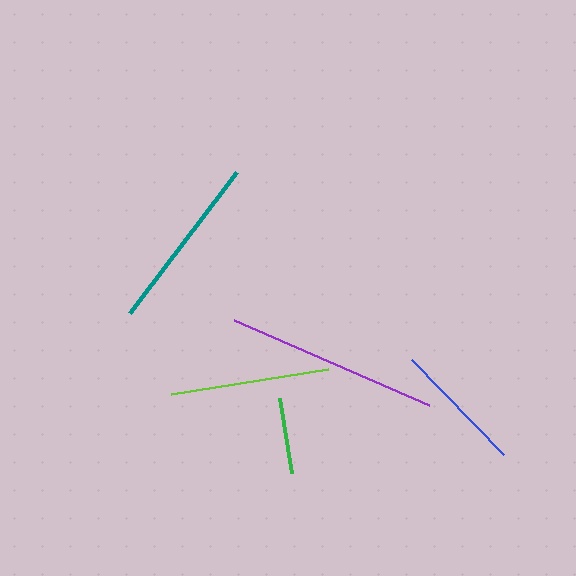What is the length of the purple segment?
The purple segment is approximately 213 pixels long.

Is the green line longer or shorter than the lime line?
The lime line is longer than the green line.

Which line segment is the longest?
The purple line is the longest at approximately 213 pixels.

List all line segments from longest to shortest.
From longest to shortest: purple, teal, lime, blue, green.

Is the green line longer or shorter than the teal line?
The teal line is longer than the green line.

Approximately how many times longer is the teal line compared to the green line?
The teal line is approximately 2.3 times the length of the green line.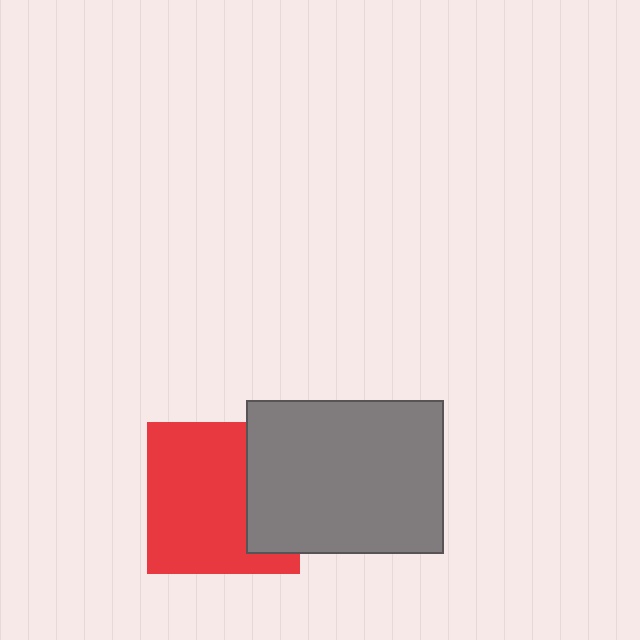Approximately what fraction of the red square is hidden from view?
Roughly 31% of the red square is hidden behind the gray rectangle.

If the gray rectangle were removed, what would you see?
You would see the complete red square.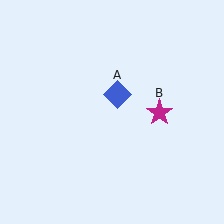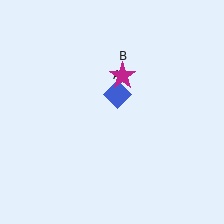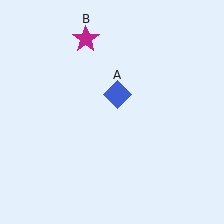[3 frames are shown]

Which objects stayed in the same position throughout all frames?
Blue diamond (object A) remained stationary.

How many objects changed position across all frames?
1 object changed position: magenta star (object B).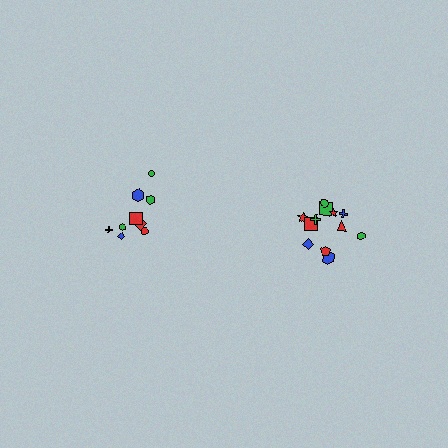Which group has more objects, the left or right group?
The right group.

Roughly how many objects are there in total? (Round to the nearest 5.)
Roughly 20 objects in total.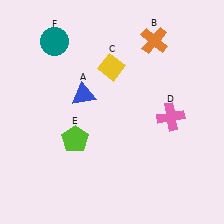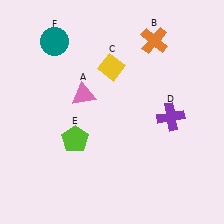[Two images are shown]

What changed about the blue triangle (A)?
In Image 1, A is blue. In Image 2, it changed to pink.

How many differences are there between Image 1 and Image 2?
There are 2 differences between the two images.